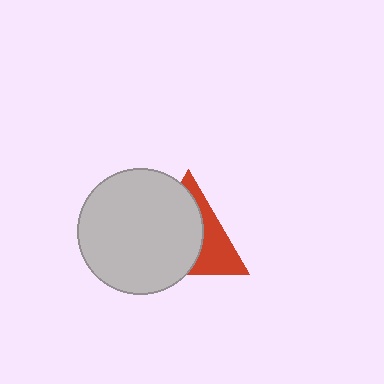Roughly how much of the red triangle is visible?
A small part of it is visible (roughly 38%).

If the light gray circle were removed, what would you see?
You would see the complete red triangle.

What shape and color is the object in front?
The object in front is a light gray circle.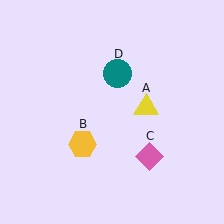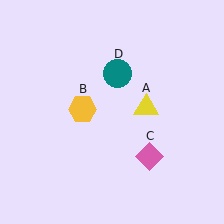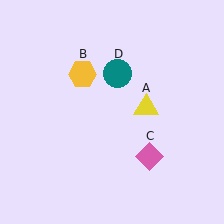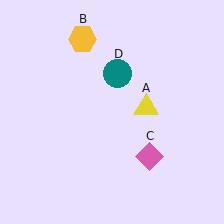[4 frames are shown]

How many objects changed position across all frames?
1 object changed position: yellow hexagon (object B).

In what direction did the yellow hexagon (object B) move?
The yellow hexagon (object B) moved up.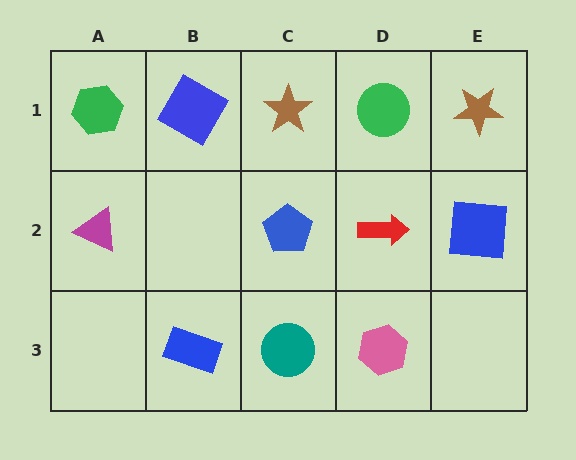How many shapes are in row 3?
3 shapes.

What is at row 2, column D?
A red arrow.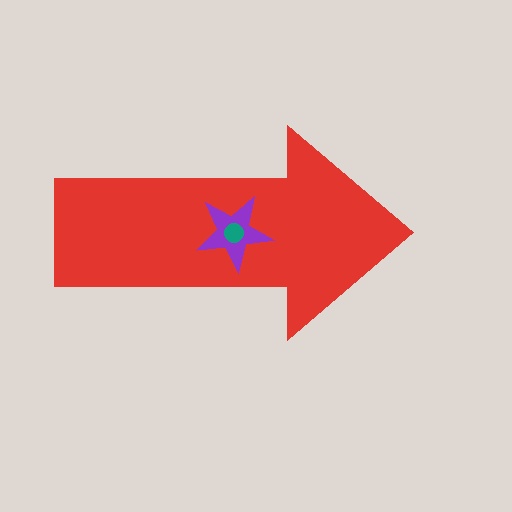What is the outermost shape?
The red arrow.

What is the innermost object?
The teal circle.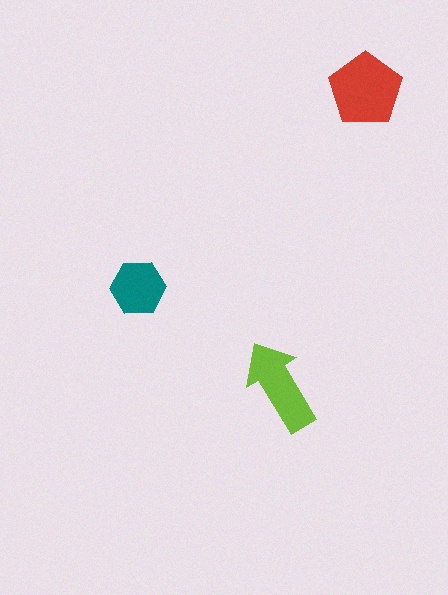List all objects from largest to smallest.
The red pentagon, the lime arrow, the teal hexagon.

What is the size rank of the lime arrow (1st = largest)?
2nd.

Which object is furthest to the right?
The red pentagon is rightmost.